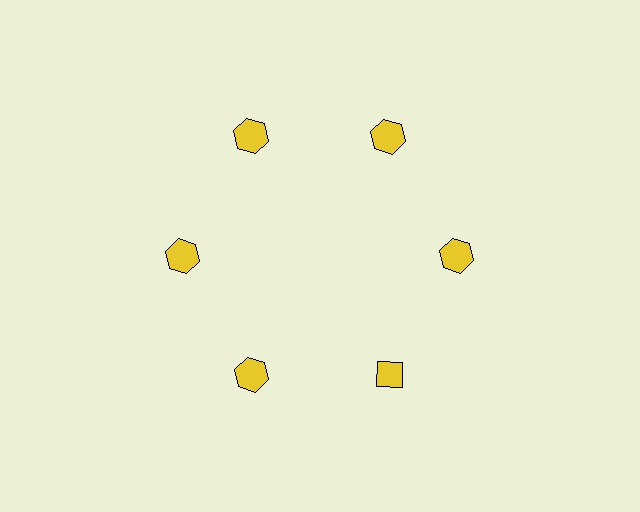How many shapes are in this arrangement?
There are 6 shapes arranged in a ring pattern.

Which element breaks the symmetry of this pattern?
The yellow diamond at roughly the 5 o'clock position breaks the symmetry. All other shapes are yellow hexagons.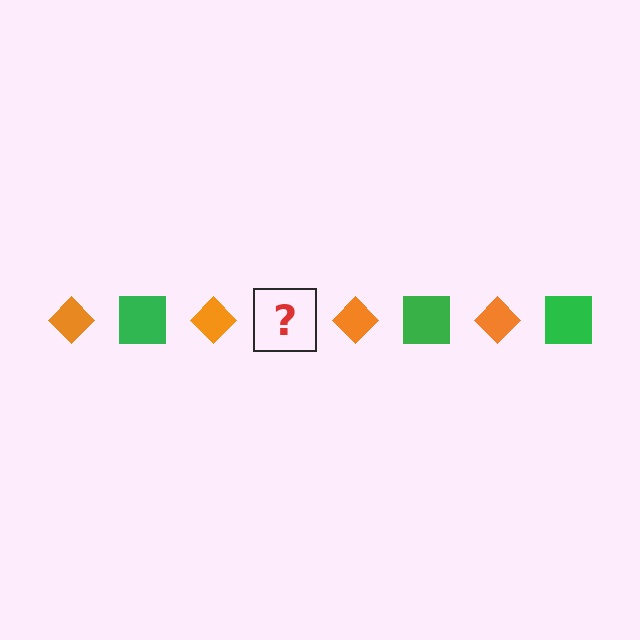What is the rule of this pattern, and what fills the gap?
The rule is that the pattern alternates between orange diamond and green square. The gap should be filled with a green square.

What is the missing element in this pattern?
The missing element is a green square.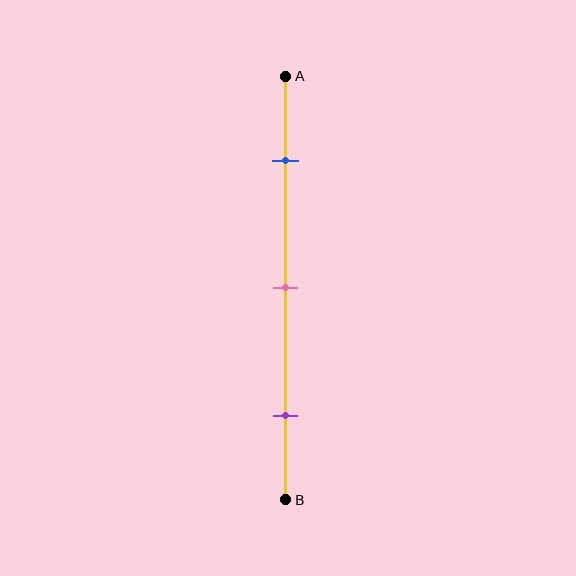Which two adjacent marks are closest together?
The blue and pink marks are the closest adjacent pair.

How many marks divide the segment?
There are 3 marks dividing the segment.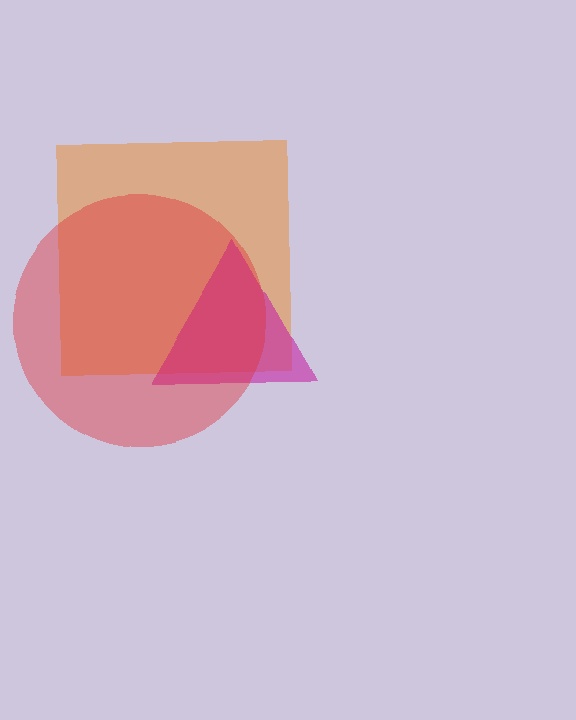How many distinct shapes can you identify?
There are 3 distinct shapes: an orange square, a magenta triangle, a red circle.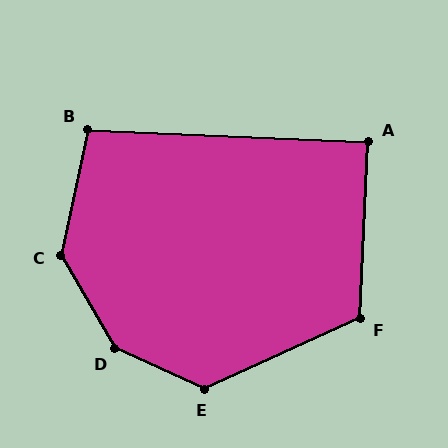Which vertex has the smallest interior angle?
A, at approximately 90 degrees.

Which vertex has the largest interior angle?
D, at approximately 144 degrees.